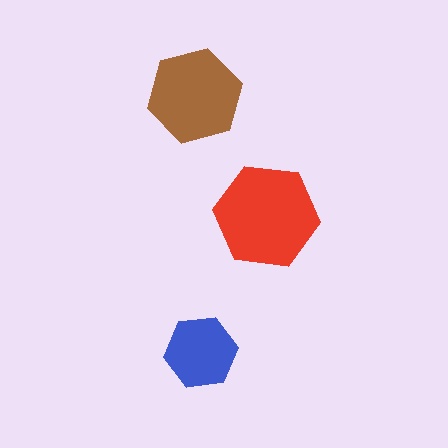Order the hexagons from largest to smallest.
the red one, the brown one, the blue one.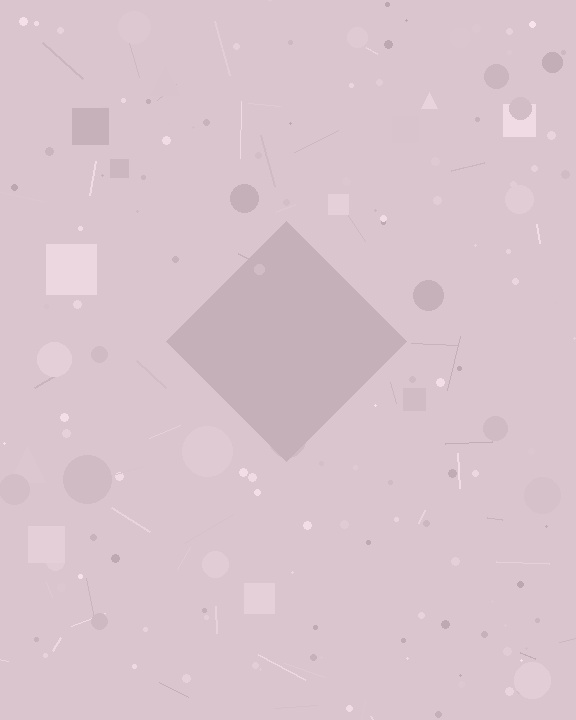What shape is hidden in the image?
A diamond is hidden in the image.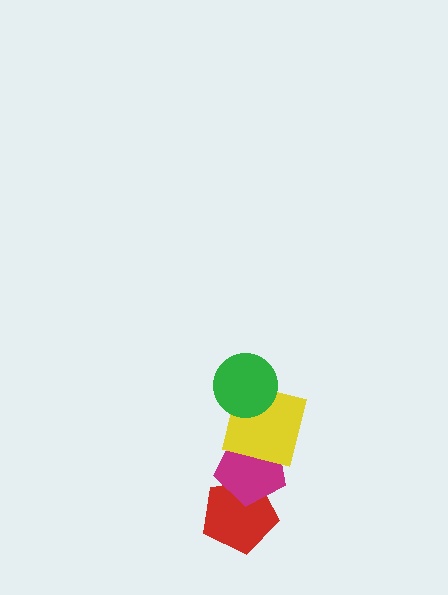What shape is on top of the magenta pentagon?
The yellow square is on top of the magenta pentagon.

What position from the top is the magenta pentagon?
The magenta pentagon is 3rd from the top.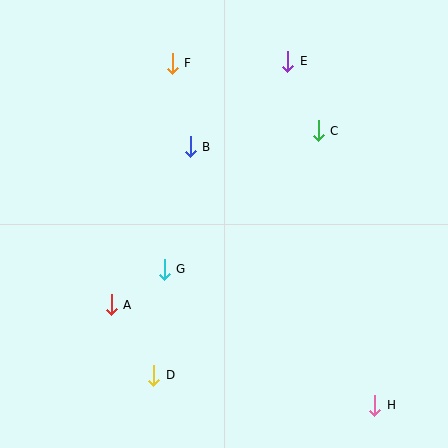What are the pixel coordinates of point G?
Point G is at (164, 269).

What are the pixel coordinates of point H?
Point H is at (375, 405).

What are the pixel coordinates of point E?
Point E is at (288, 61).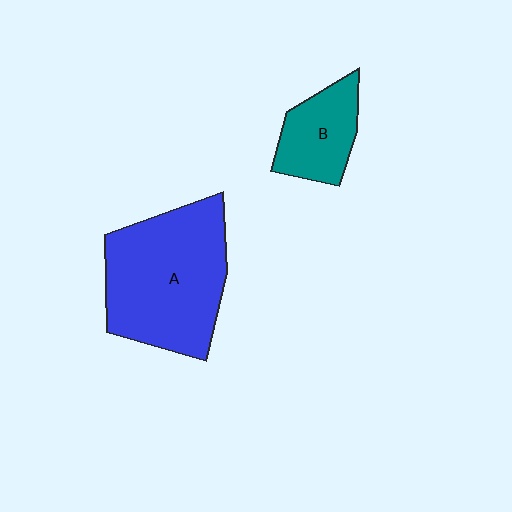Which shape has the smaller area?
Shape B (teal).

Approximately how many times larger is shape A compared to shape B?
Approximately 2.4 times.